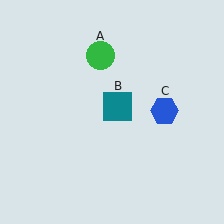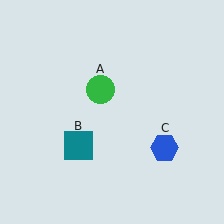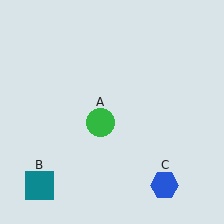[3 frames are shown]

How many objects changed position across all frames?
3 objects changed position: green circle (object A), teal square (object B), blue hexagon (object C).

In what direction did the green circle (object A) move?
The green circle (object A) moved down.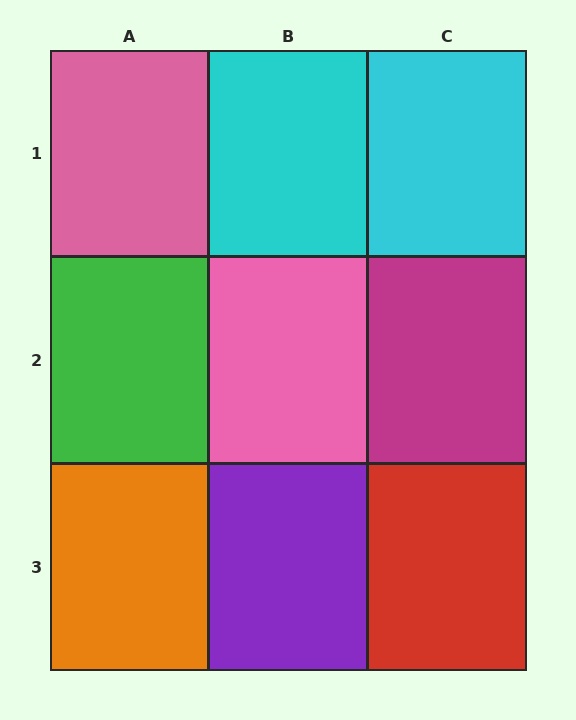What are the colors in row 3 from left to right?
Orange, purple, red.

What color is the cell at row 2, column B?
Pink.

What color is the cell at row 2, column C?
Magenta.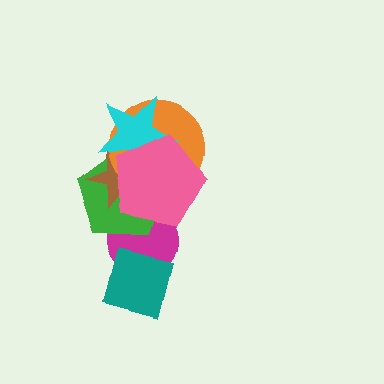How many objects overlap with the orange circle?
4 objects overlap with the orange circle.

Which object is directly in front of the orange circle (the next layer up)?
The cyan star is directly in front of the orange circle.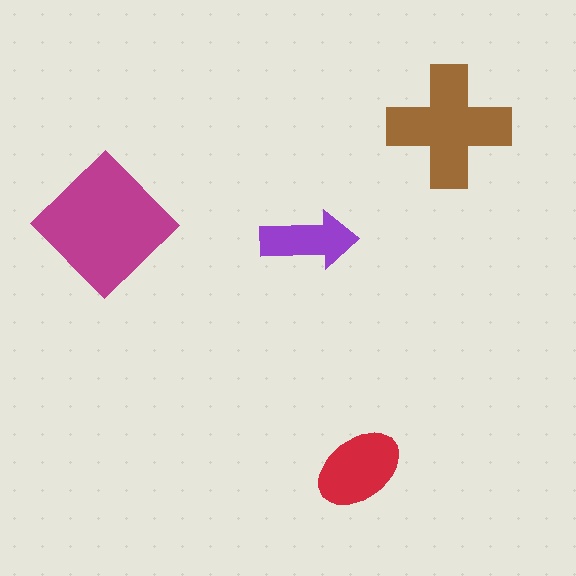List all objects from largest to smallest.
The magenta diamond, the brown cross, the red ellipse, the purple arrow.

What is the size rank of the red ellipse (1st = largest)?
3rd.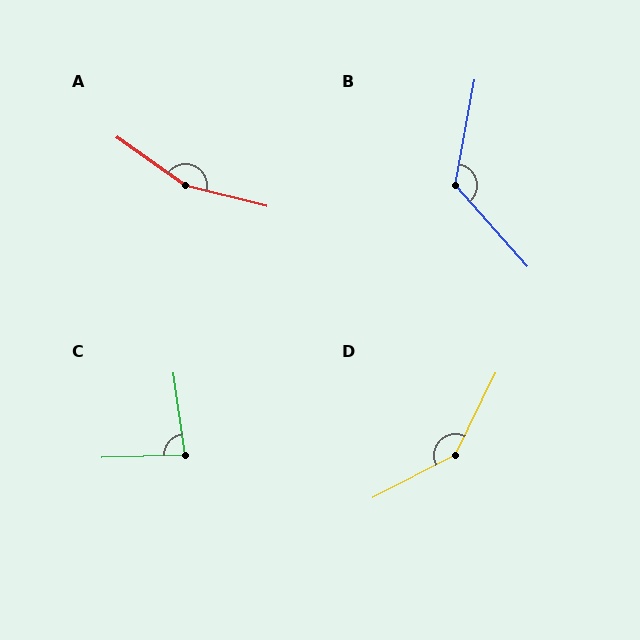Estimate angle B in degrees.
Approximately 128 degrees.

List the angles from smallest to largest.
C (84°), B (128°), D (143°), A (159°).